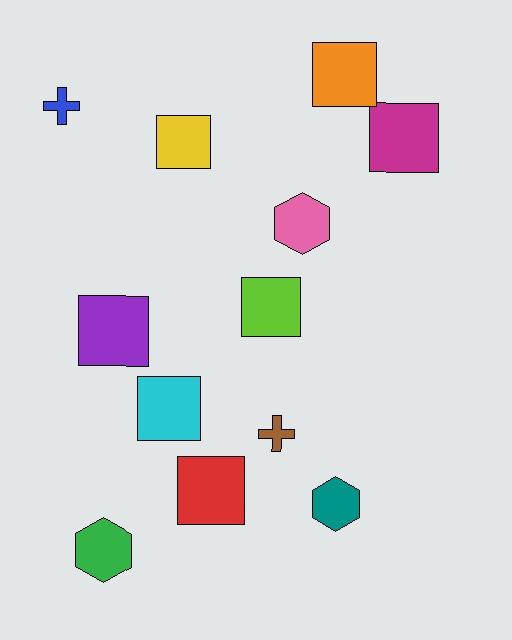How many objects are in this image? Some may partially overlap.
There are 12 objects.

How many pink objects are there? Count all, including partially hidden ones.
There is 1 pink object.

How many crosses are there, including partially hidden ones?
There are 2 crosses.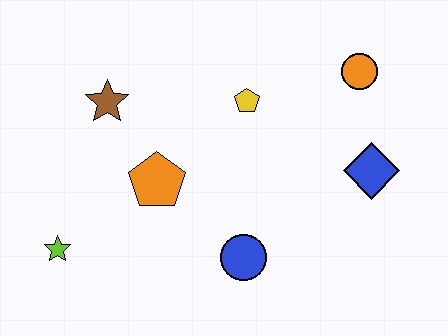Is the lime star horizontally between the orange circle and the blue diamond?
No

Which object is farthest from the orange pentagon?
The orange circle is farthest from the orange pentagon.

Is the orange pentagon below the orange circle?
Yes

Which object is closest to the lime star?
The orange pentagon is closest to the lime star.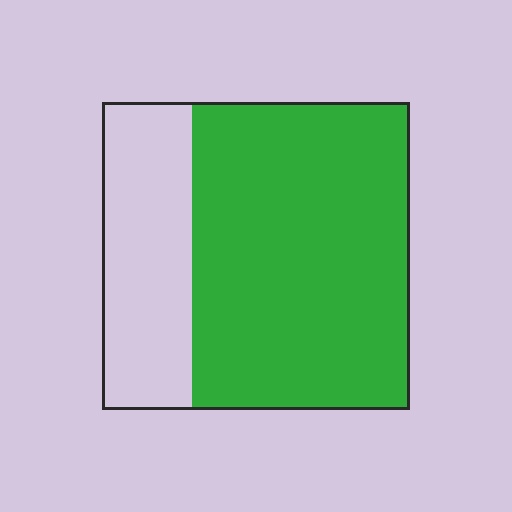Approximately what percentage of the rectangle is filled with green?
Approximately 70%.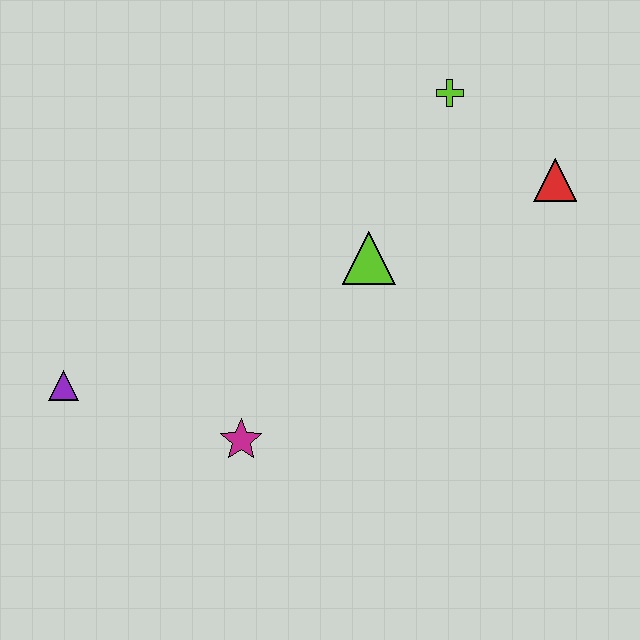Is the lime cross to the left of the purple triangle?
No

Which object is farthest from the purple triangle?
The red triangle is farthest from the purple triangle.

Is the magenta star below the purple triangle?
Yes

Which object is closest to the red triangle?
The lime cross is closest to the red triangle.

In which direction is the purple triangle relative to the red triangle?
The purple triangle is to the left of the red triangle.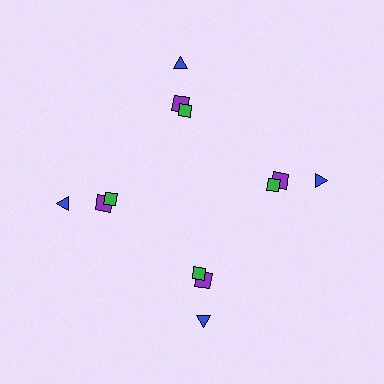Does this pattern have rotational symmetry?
Yes, this pattern has 4-fold rotational symmetry. It looks the same after rotating 90 degrees around the center.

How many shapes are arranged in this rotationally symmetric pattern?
There are 12 shapes, arranged in 4 groups of 3.